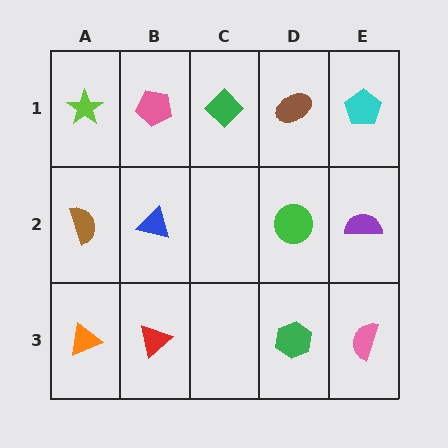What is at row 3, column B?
A red triangle.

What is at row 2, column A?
A brown semicircle.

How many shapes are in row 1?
5 shapes.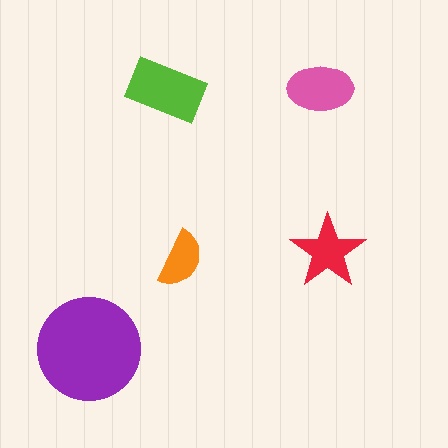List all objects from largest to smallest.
The purple circle, the lime rectangle, the pink ellipse, the red star, the orange semicircle.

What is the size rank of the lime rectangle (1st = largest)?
2nd.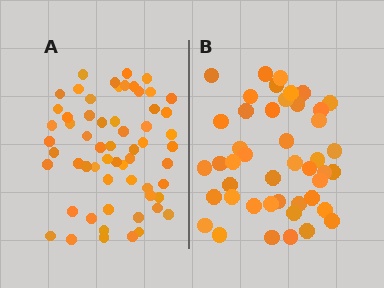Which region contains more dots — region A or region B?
Region A (the left region) has more dots.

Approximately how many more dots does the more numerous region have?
Region A has approximately 15 more dots than region B.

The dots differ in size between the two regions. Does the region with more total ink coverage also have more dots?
No. Region B has more total ink coverage because its dots are larger, but region A actually contains more individual dots. Total area can be misleading — the number of items is what matters here.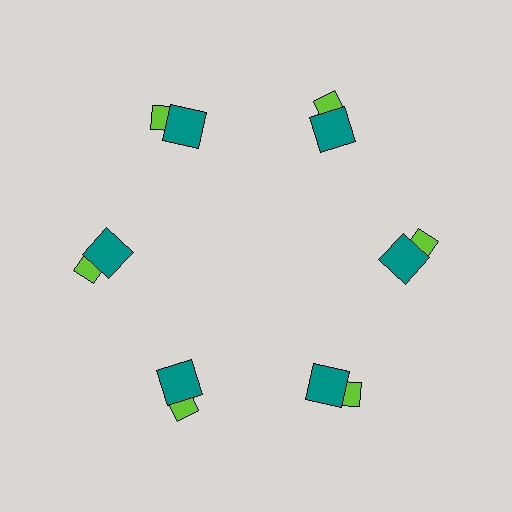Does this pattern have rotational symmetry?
Yes, this pattern has 6-fold rotational symmetry. It looks the same after rotating 60 degrees around the center.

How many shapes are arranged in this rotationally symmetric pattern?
There are 12 shapes, arranged in 6 groups of 2.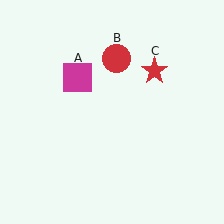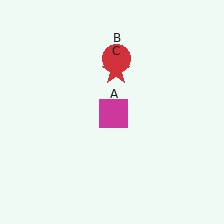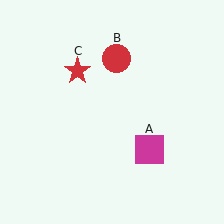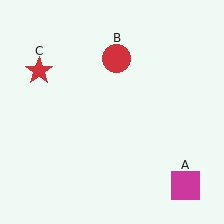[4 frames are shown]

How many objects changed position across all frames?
2 objects changed position: magenta square (object A), red star (object C).